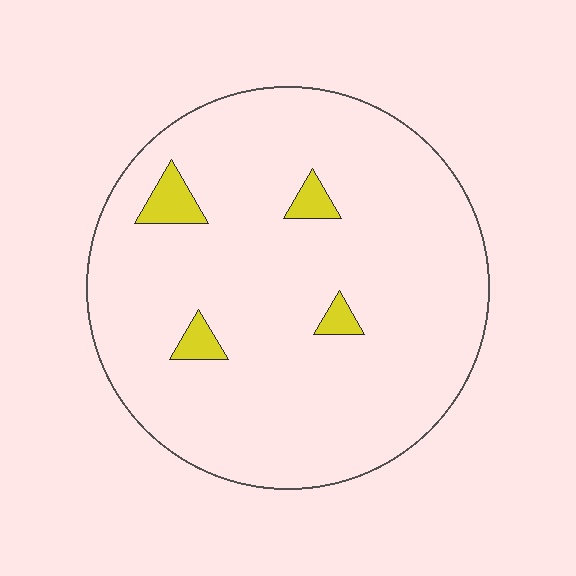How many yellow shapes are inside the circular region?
4.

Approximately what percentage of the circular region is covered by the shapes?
Approximately 5%.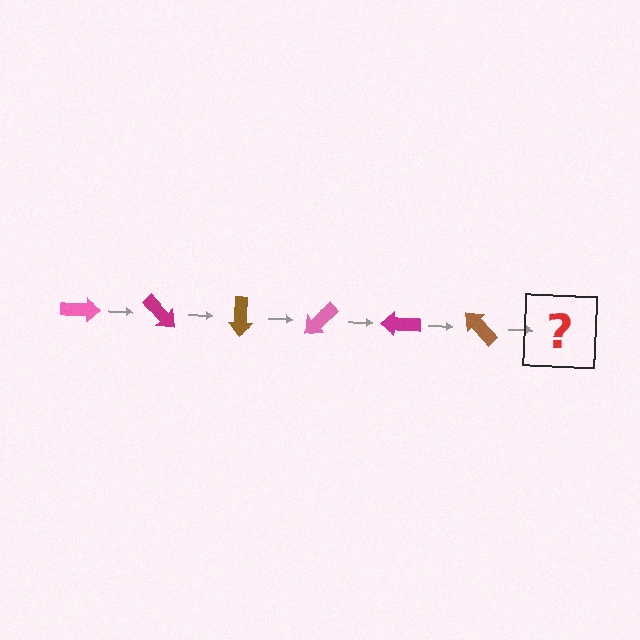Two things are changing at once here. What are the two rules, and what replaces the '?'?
The two rules are that it rotates 45 degrees each step and the color cycles through pink, magenta, and brown. The '?' should be a pink arrow, rotated 270 degrees from the start.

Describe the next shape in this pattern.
It should be a pink arrow, rotated 270 degrees from the start.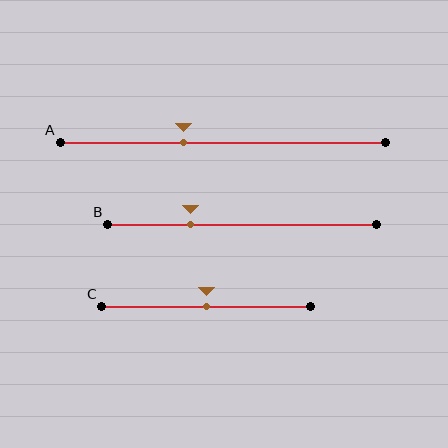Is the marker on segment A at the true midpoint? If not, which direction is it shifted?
No, the marker on segment A is shifted to the left by about 12% of the segment length.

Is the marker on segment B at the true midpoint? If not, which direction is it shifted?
No, the marker on segment B is shifted to the left by about 19% of the segment length.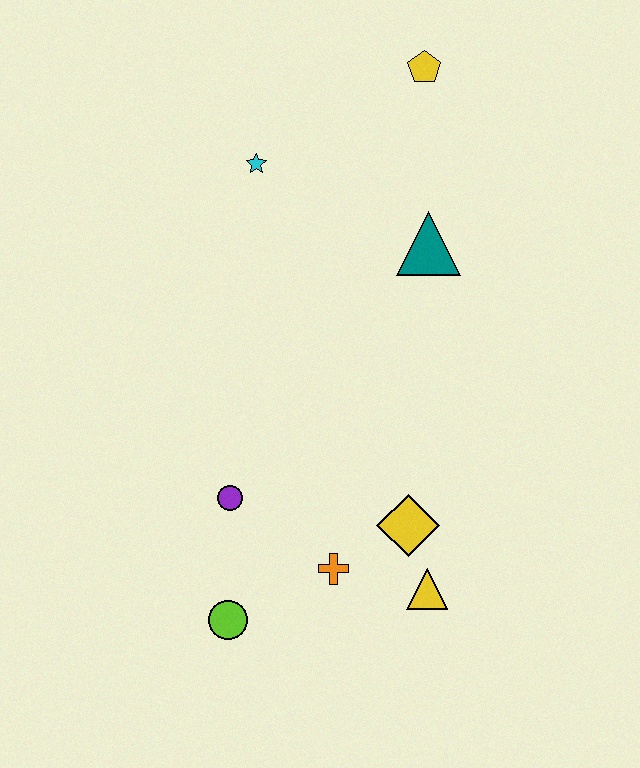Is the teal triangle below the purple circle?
No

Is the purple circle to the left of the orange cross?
Yes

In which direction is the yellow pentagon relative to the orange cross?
The yellow pentagon is above the orange cross.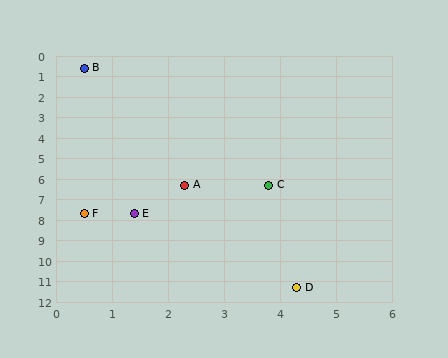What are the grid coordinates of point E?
Point E is at approximately (1.4, 7.7).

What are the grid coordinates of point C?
Point C is at approximately (3.8, 6.3).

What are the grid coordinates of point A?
Point A is at approximately (2.3, 6.3).